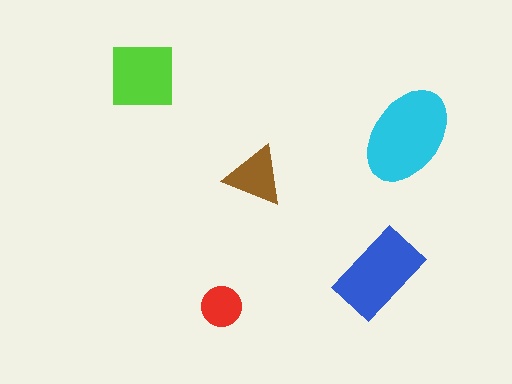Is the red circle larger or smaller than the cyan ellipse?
Smaller.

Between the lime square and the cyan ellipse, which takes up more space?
The cyan ellipse.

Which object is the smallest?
The red circle.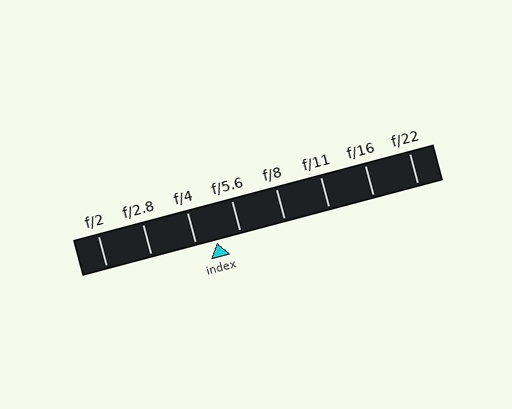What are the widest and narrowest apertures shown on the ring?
The widest aperture shown is f/2 and the narrowest is f/22.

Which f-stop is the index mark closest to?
The index mark is closest to f/4.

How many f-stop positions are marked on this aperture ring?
There are 8 f-stop positions marked.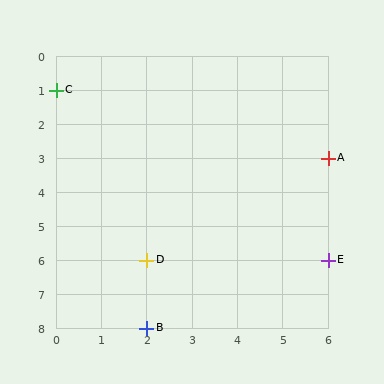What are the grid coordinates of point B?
Point B is at grid coordinates (2, 8).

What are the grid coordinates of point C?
Point C is at grid coordinates (0, 1).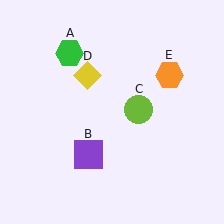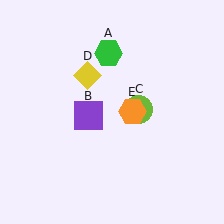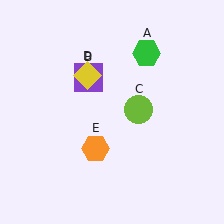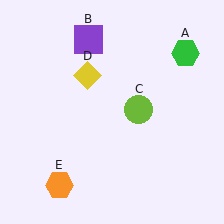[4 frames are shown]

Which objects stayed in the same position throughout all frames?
Lime circle (object C) and yellow diamond (object D) remained stationary.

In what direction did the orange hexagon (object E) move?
The orange hexagon (object E) moved down and to the left.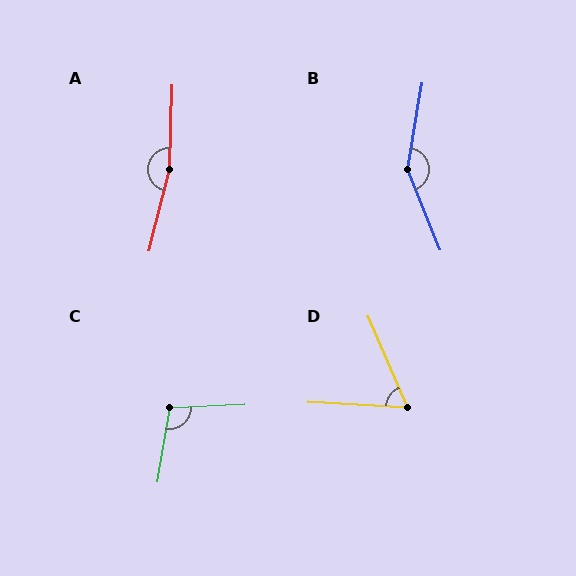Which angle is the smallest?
D, at approximately 64 degrees.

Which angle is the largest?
A, at approximately 167 degrees.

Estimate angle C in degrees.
Approximately 102 degrees.